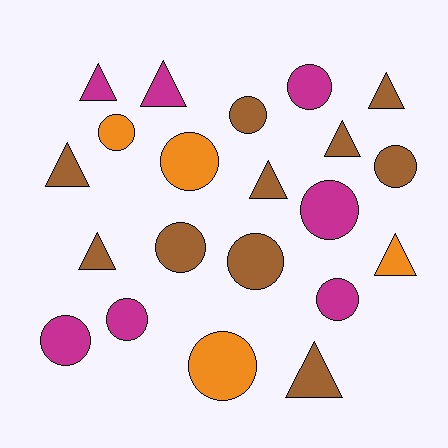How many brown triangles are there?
There are 6 brown triangles.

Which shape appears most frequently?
Circle, with 12 objects.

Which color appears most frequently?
Brown, with 10 objects.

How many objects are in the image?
There are 21 objects.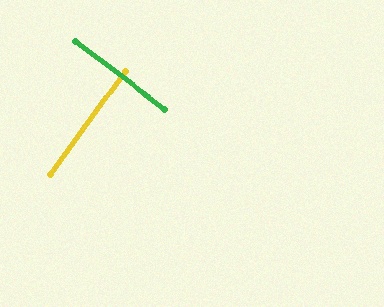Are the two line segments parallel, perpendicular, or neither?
Perpendicular — they meet at approximately 89°.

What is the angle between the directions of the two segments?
Approximately 89 degrees.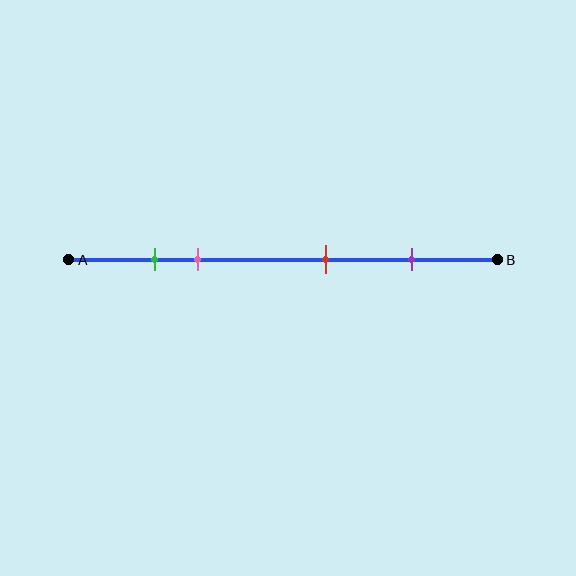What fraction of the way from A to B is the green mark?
The green mark is approximately 20% (0.2) of the way from A to B.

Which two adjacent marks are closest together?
The green and pink marks are the closest adjacent pair.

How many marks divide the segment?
There are 4 marks dividing the segment.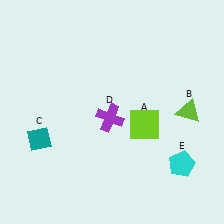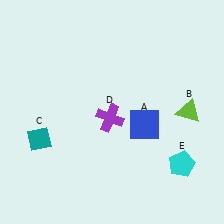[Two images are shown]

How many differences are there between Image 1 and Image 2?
There is 1 difference between the two images.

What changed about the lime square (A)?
In Image 1, A is lime. In Image 2, it changed to blue.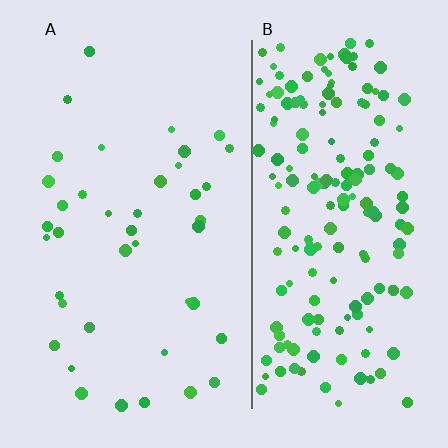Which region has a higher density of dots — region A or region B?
B (the right).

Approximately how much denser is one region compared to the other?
Approximately 4.7× — region B over region A.